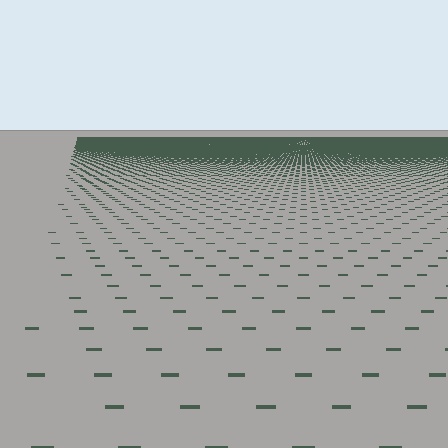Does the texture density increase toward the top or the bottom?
Density increases toward the top.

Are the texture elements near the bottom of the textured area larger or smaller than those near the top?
Larger. Near the bottom, elements are closer to the viewer and appear at a bigger on-screen size.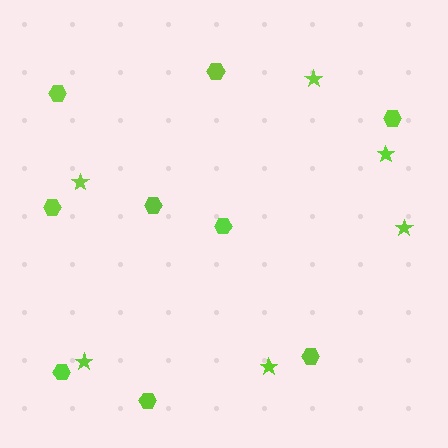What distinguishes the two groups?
There are 2 groups: one group of hexagons (9) and one group of stars (6).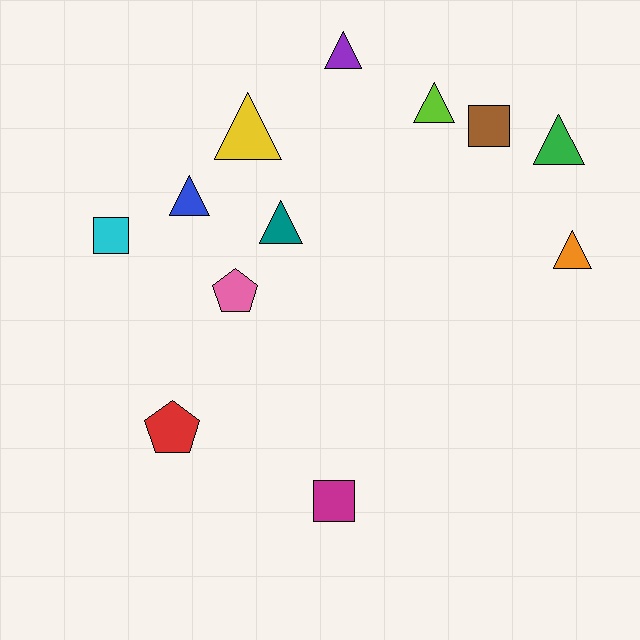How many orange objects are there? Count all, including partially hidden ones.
There is 1 orange object.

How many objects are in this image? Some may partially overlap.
There are 12 objects.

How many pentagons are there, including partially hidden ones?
There are 2 pentagons.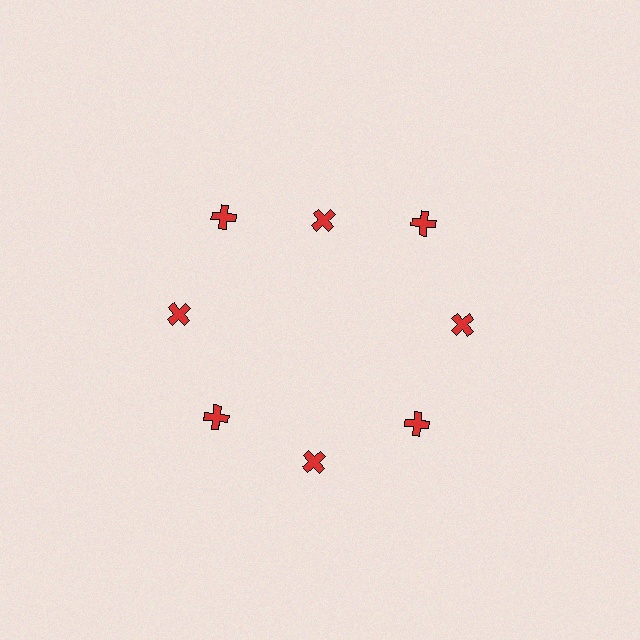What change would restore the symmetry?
The symmetry would be restored by moving it outward, back onto the ring so that all 8 crosses sit at equal angles and equal distance from the center.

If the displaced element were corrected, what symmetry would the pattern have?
It would have 8-fold rotational symmetry — the pattern would map onto itself every 45 degrees.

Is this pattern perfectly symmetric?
No. The 8 red crosses are arranged in a ring, but one element near the 12 o'clock position is pulled inward toward the center, breaking the 8-fold rotational symmetry.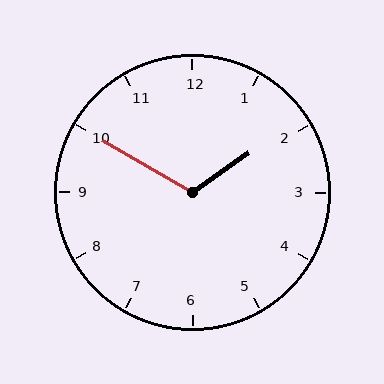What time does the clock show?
1:50.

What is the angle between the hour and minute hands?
Approximately 115 degrees.